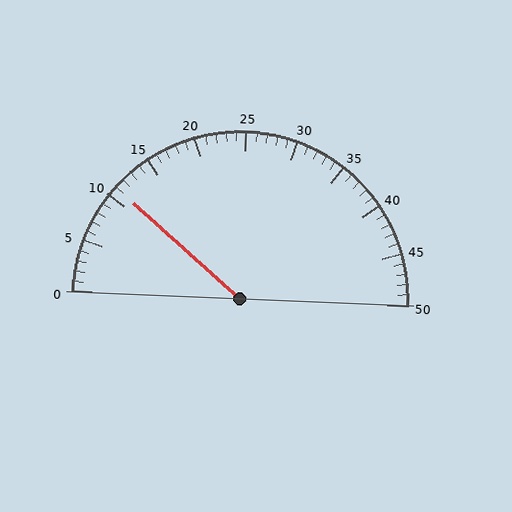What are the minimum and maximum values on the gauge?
The gauge ranges from 0 to 50.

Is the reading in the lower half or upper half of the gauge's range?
The reading is in the lower half of the range (0 to 50).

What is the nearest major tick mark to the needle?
The nearest major tick mark is 10.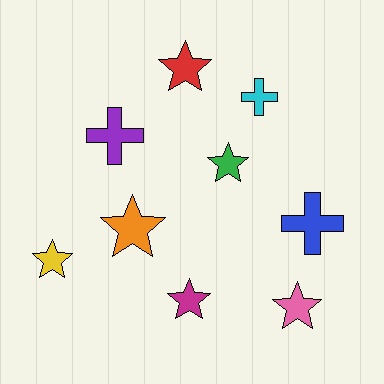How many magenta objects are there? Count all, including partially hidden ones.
There is 1 magenta object.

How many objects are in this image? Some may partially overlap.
There are 9 objects.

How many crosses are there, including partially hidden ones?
There are 3 crosses.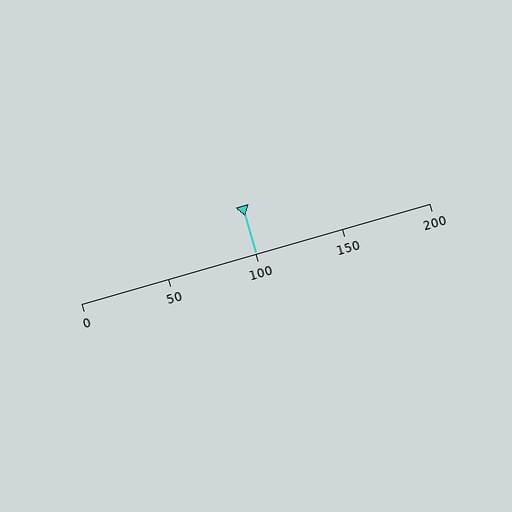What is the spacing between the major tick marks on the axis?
The major ticks are spaced 50 apart.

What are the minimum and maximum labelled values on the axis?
The axis runs from 0 to 200.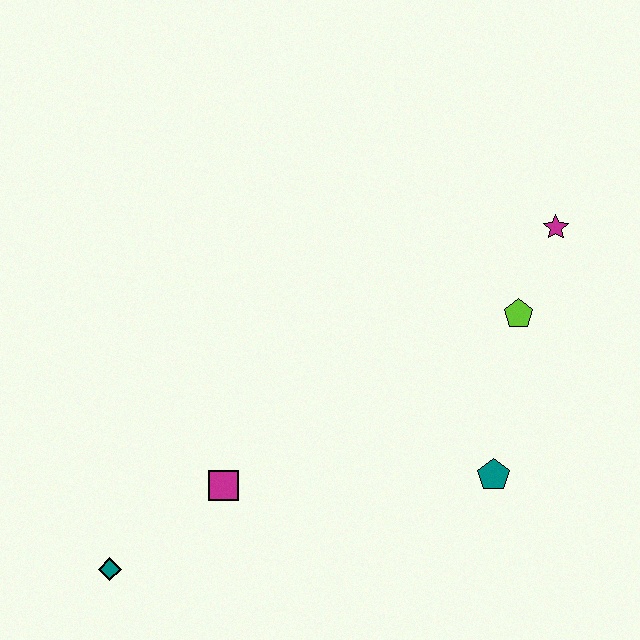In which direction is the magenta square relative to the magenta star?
The magenta square is to the left of the magenta star.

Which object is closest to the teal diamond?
The magenta square is closest to the teal diamond.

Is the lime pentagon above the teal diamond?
Yes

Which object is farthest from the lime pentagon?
The teal diamond is farthest from the lime pentagon.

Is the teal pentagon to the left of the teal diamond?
No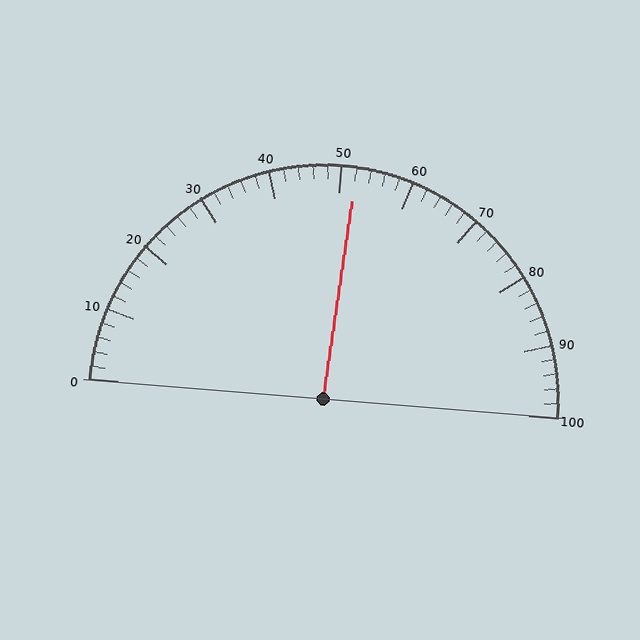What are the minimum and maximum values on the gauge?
The gauge ranges from 0 to 100.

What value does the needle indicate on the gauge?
The needle indicates approximately 52.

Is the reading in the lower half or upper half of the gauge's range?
The reading is in the upper half of the range (0 to 100).